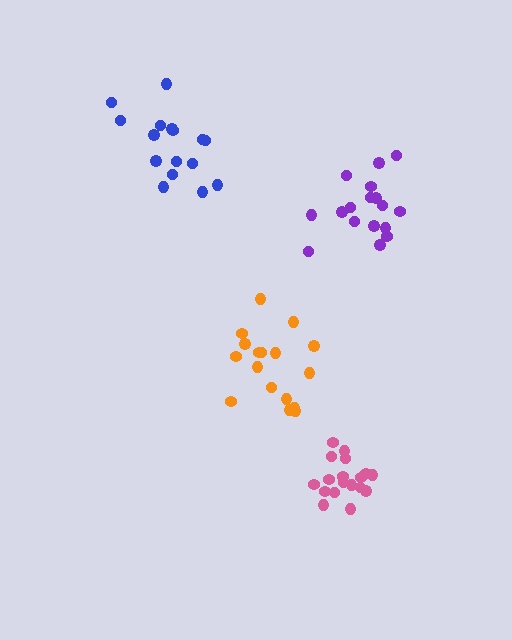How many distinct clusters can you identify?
There are 4 distinct clusters.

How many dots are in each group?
Group 1: 16 dots, Group 2: 17 dots, Group 3: 18 dots, Group 4: 17 dots (68 total).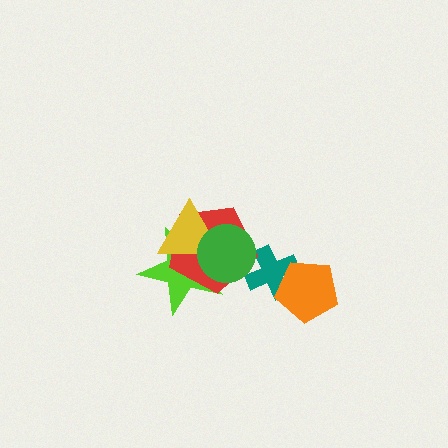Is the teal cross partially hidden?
Yes, it is partially covered by another shape.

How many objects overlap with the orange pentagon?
1 object overlaps with the orange pentagon.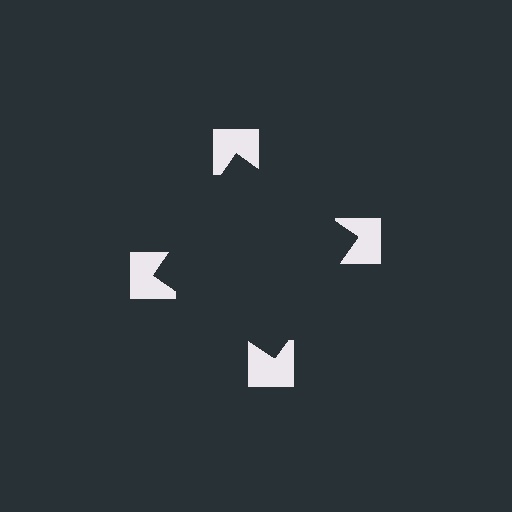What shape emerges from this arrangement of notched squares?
An illusory square — its edges are inferred from the aligned wedge cuts in the notched squares, not physically drawn.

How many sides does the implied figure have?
4 sides.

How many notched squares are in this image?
There are 4 — one at each vertex of the illusory square.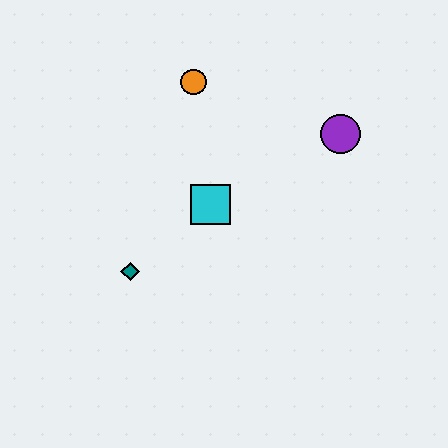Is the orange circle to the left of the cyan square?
Yes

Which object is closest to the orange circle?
The cyan square is closest to the orange circle.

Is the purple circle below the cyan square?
No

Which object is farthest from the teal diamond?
The purple circle is farthest from the teal diamond.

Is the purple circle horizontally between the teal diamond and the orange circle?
No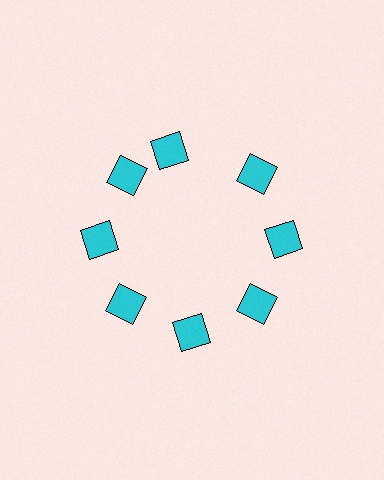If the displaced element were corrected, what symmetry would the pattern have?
It would have 8-fold rotational symmetry — the pattern would map onto itself every 45 degrees.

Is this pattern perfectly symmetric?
No. The 8 cyan squares are arranged in a ring, but one element near the 12 o'clock position is rotated out of alignment along the ring, breaking the 8-fold rotational symmetry.